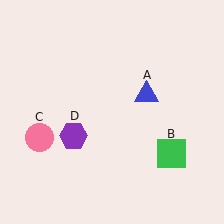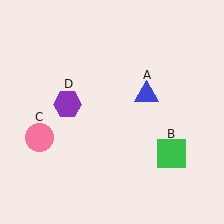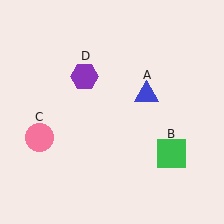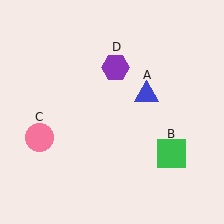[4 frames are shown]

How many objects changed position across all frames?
1 object changed position: purple hexagon (object D).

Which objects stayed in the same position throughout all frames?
Blue triangle (object A) and green square (object B) and pink circle (object C) remained stationary.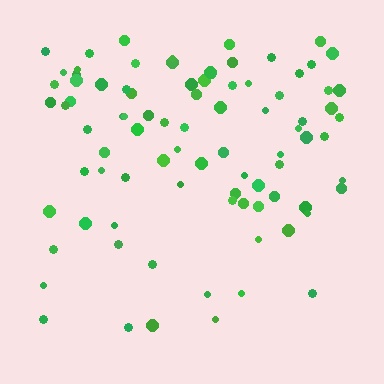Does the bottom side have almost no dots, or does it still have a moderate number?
Still a moderate number, just noticeably fewer than the top.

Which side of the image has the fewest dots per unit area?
The bottom.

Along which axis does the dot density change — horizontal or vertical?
Vertical.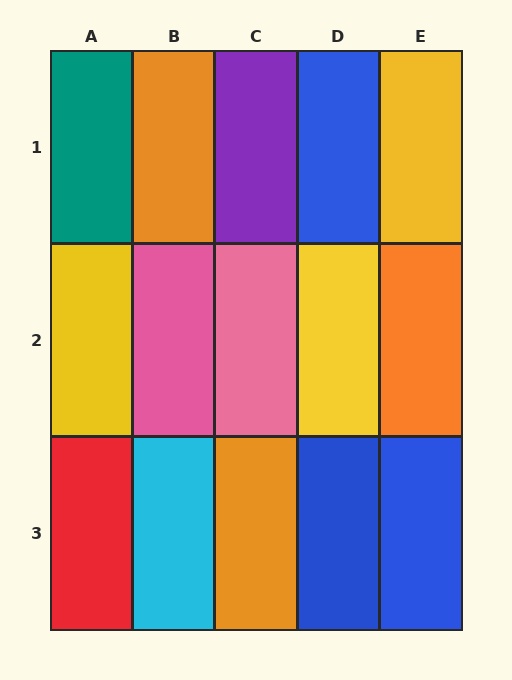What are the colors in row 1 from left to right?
Teal, orange, purple, blue, yellow.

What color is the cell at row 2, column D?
Yellow.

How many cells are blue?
3 cells are blue.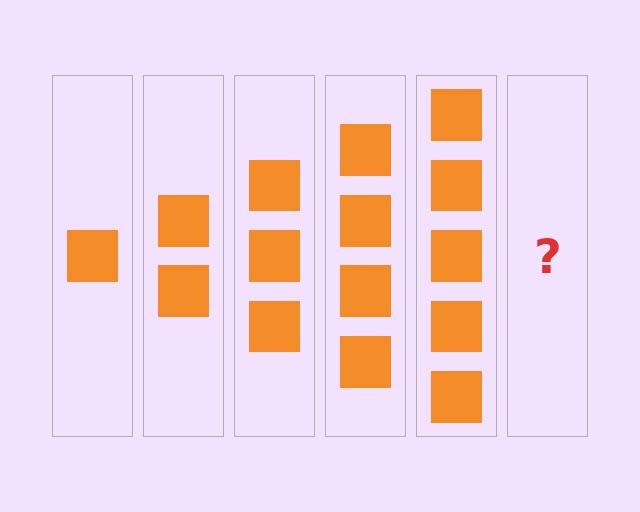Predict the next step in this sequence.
The next step is 6 squares.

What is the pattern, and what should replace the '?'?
The pattern is that each step adds one more square. The '?' should be 6 squares.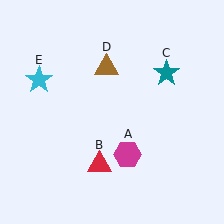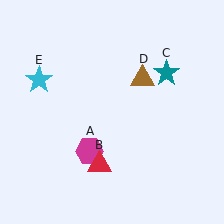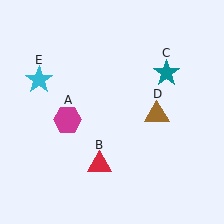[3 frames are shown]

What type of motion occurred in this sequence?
The magenta hexagon (object A), brown triangle (object D) rotated clockwise around the center of the scene.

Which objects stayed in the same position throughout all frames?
Red triangle (object B) and teal star (object C) and cyan star (object E) remained stationary.